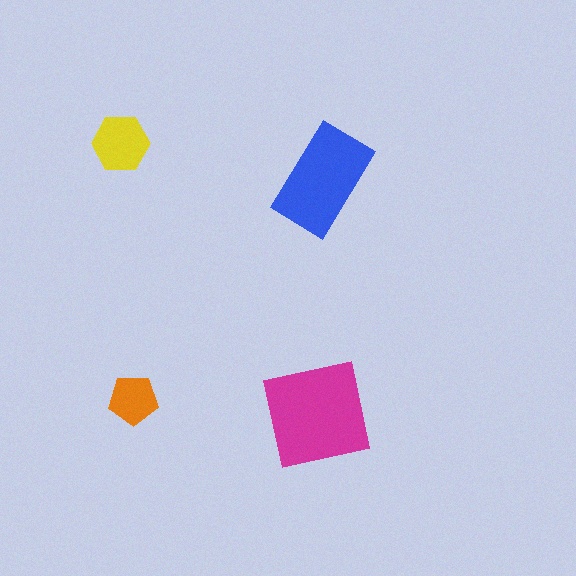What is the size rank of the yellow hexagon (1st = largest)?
3rd.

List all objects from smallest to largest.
The orange pentagon, the yellow hexagon, the blue rectangle, the magenta square.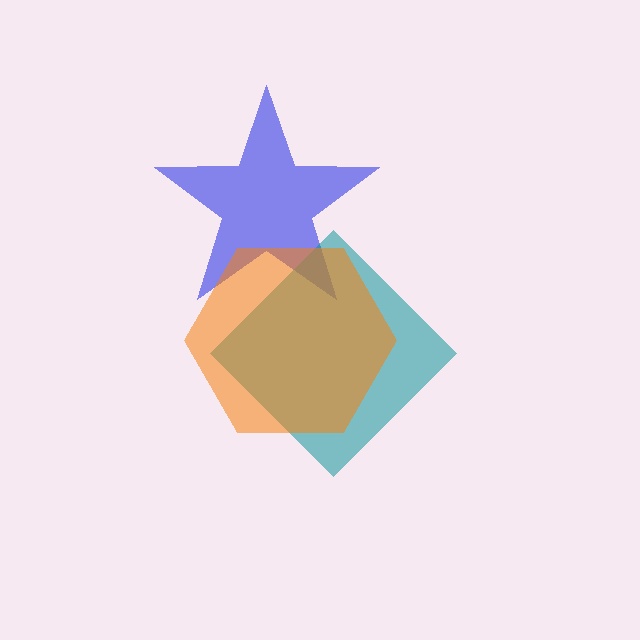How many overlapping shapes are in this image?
There are 3 overlapping shapes in the image.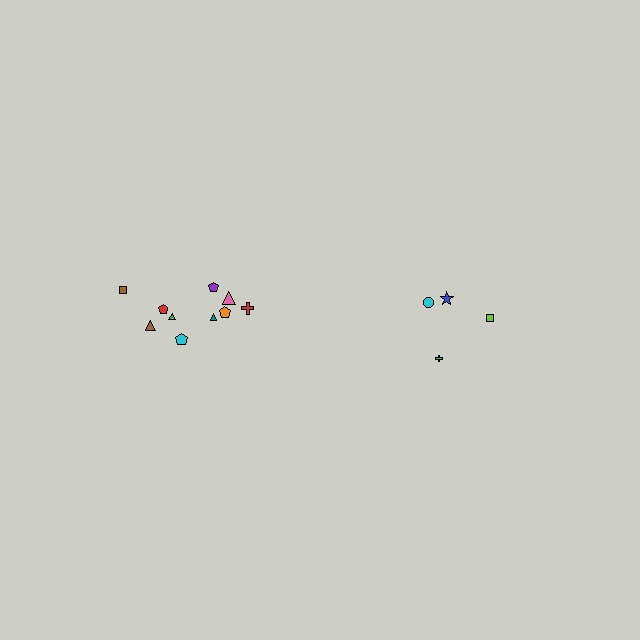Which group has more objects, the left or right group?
The left group.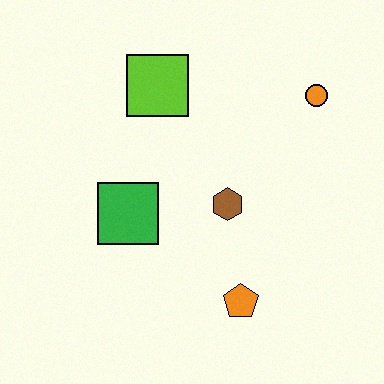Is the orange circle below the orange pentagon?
No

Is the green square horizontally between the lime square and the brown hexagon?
No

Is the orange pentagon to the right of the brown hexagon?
Yes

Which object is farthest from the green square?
The orange circle is farthest from the green square.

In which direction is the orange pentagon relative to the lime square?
The orange pentagon is below the lime square.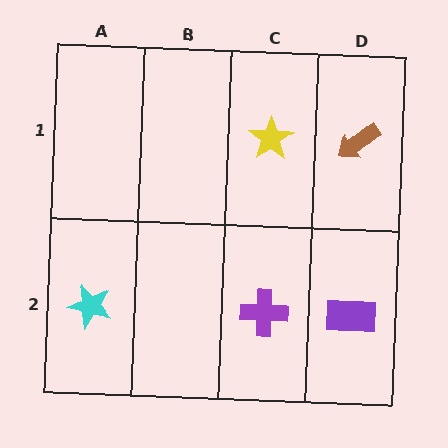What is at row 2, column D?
A purple rectangle.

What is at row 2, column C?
A purple cross.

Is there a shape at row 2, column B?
No, that cell is empty.